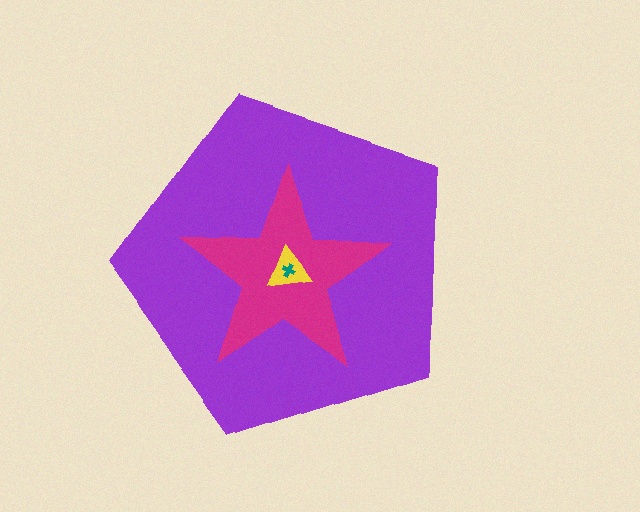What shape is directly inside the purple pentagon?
The magenta star.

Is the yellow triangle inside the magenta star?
Yes.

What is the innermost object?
The teal cross.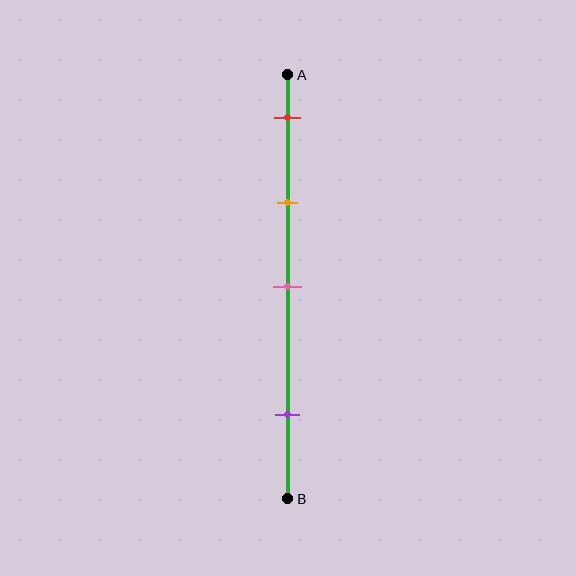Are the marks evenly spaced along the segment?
No, the marks are not evenly spaced.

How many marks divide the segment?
There are 4 marks dividing the segment.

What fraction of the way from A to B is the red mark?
The red mark is approximately 10% (0.1) of the way from A to B.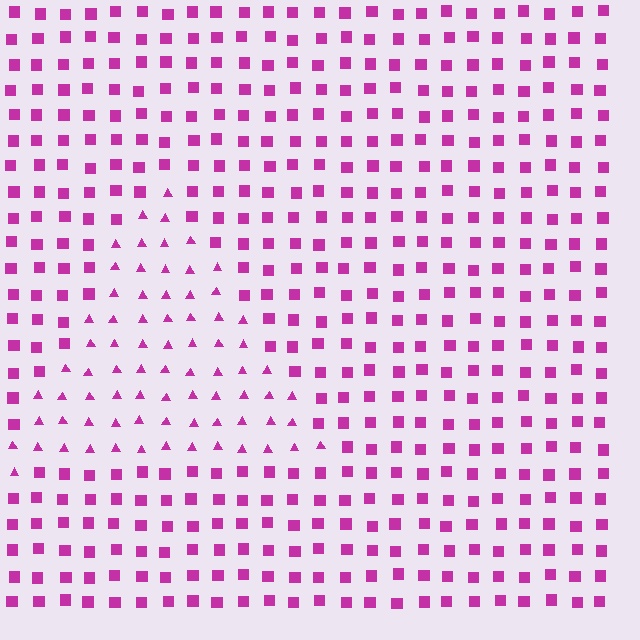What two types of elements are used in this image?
The image uses triangles inside the triangle region and squares outside it.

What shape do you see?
I see a triangle.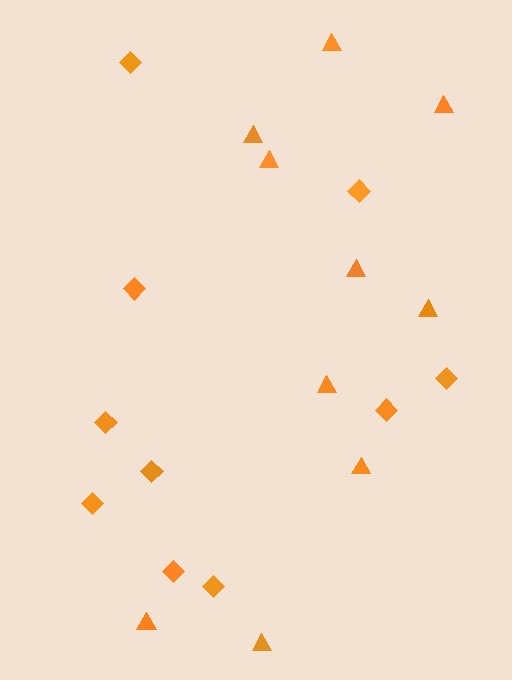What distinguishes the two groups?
There are 2 groups: one group of diamonds (10) and one group of triangles (10).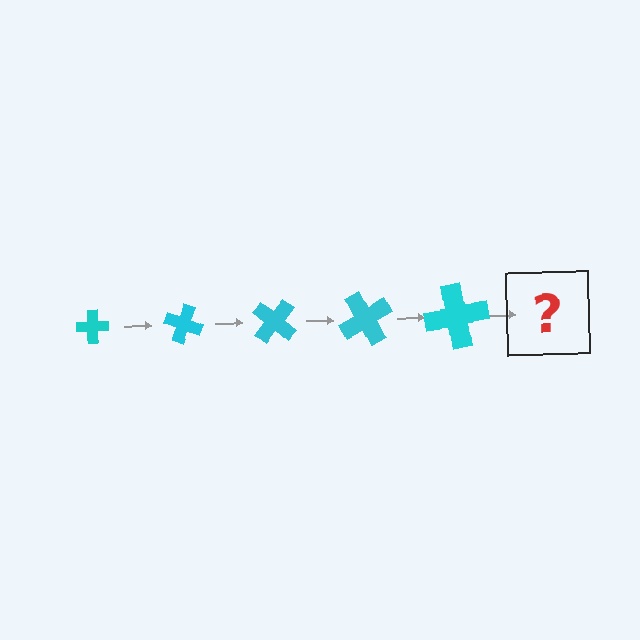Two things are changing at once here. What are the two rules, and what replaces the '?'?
The two rules are that the cross grows larger each step and it rotates 20 degrees each step. The '?' should be a cross, larger than the previous one and rotated 100 degrees from the start.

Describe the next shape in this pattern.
It should be a cross, larger than the previous one and rotated 100 degrees from the start.